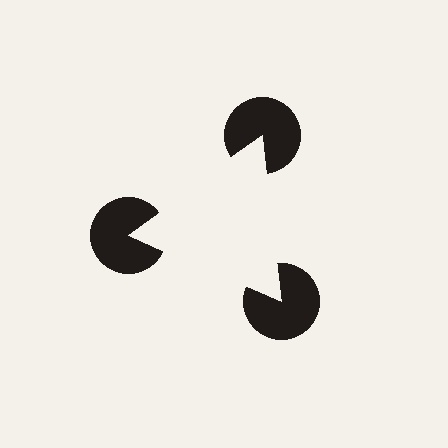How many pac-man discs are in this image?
There are 3 — one at each vertex of the illusory triangle.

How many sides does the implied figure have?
3 sides.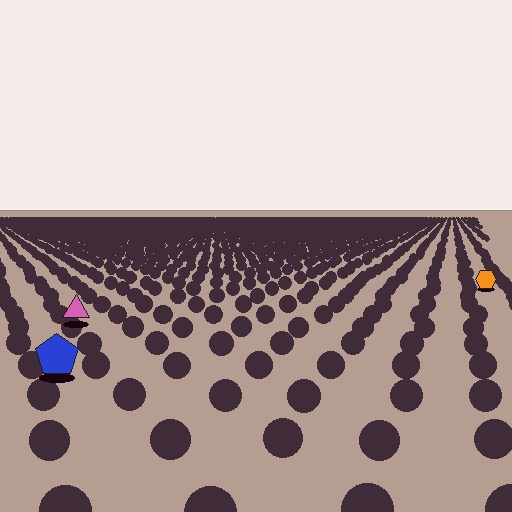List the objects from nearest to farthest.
From nearest to farthest: the blue pentagon, the pink triangle, the orange hexagon.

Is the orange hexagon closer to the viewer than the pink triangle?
No. The pink triangle is closer — you can tell from the texture gradient: the ground texture is coarser near it.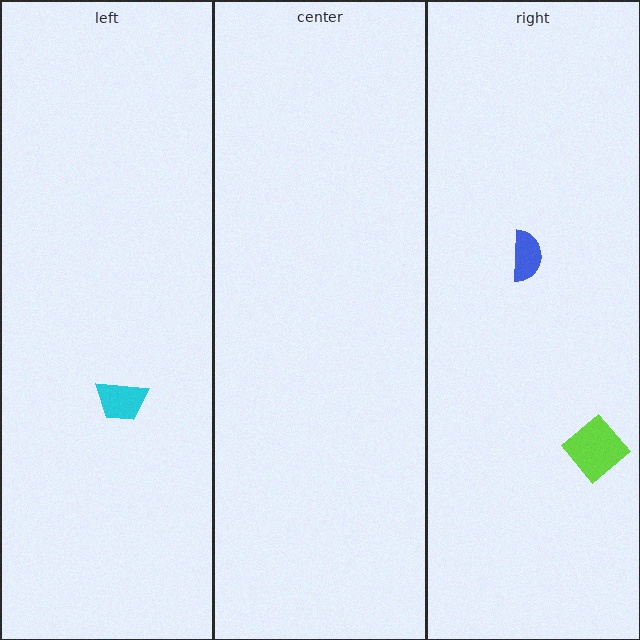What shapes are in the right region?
The blue semicircle, the lime diamond.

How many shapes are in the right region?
2.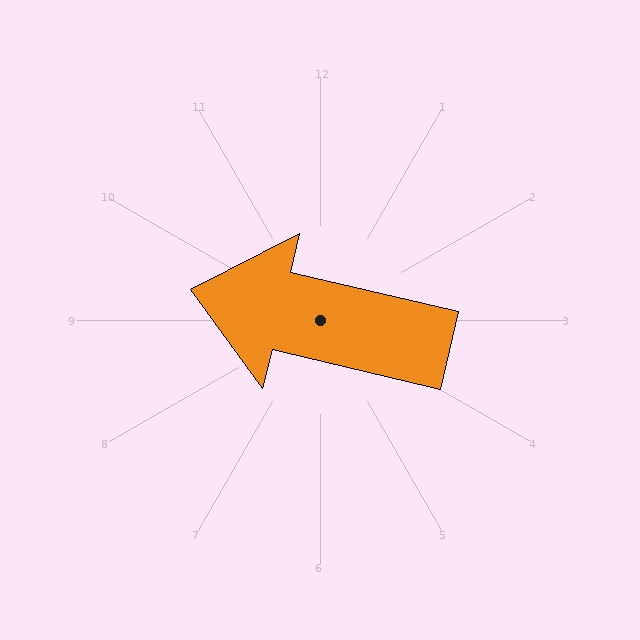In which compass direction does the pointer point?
West.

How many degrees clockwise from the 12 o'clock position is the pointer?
Approximately 283 degrees.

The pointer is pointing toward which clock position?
Roughly 9 o'clock.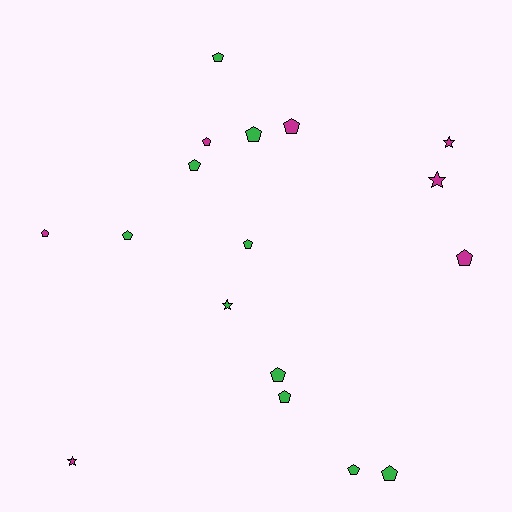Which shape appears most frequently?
Pentagon, with 13 objects.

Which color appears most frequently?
Green, with 10 objects.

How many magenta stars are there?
There are 3 magenta stars.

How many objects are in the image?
There are 17 objects.